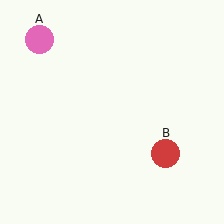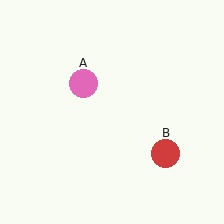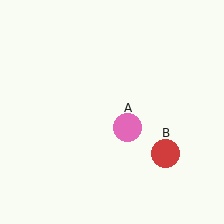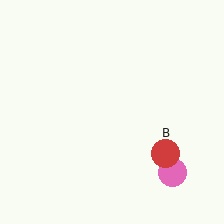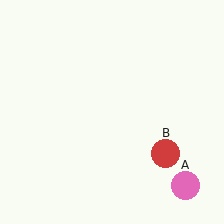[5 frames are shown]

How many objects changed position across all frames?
1 object changed position: pink circle (object A).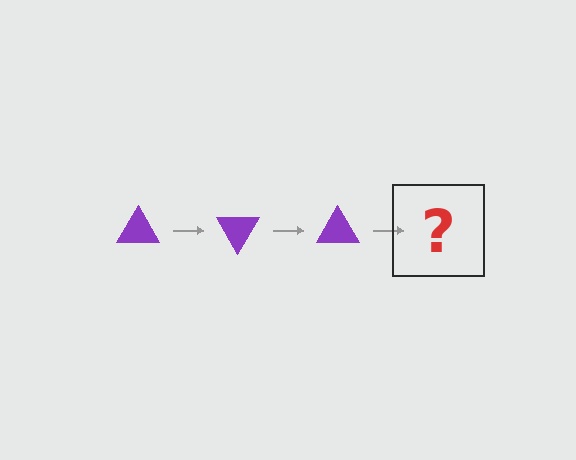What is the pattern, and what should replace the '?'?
The pattern is that the triangle rotates 60 degrees each step. The '?' should be a purple triangle rotated 180 degrees.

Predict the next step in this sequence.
The next step is a purple triangle rotated 180 degrees.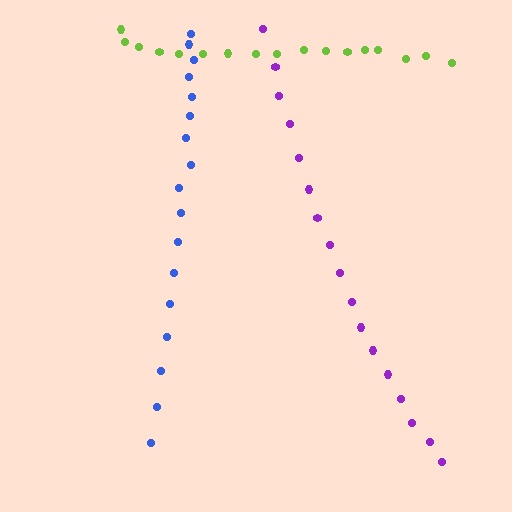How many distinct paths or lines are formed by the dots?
There are 3 distinct paths.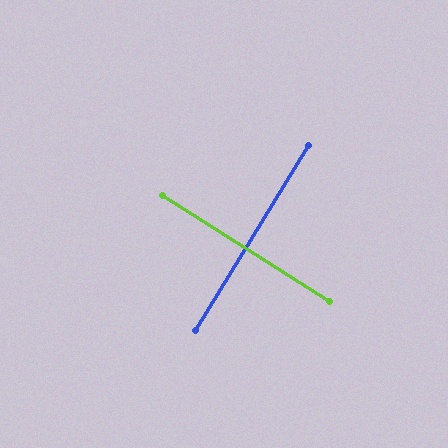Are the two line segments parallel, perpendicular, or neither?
Perpendicular — they meet at approximately 89°.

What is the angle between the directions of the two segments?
Approximately 89 degrees.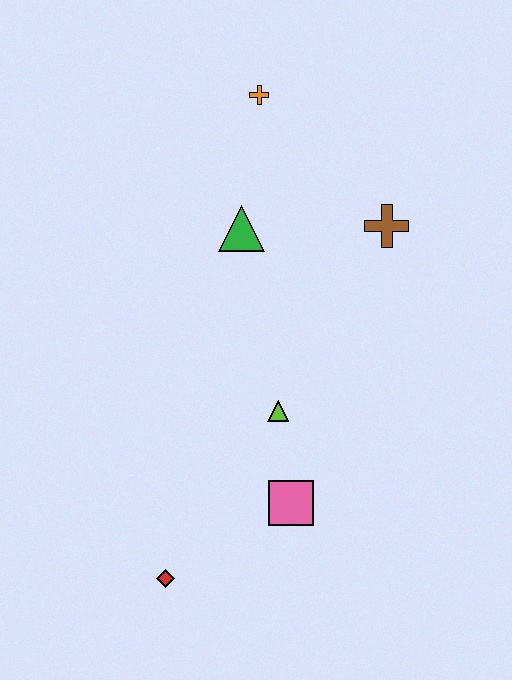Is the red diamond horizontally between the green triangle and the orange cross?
No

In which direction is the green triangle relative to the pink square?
The green triangle is above the pink square.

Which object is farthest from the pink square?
The orange cross is farthest from the pink square.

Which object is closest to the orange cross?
The green triangle is closest to the orange cross.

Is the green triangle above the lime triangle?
Yes